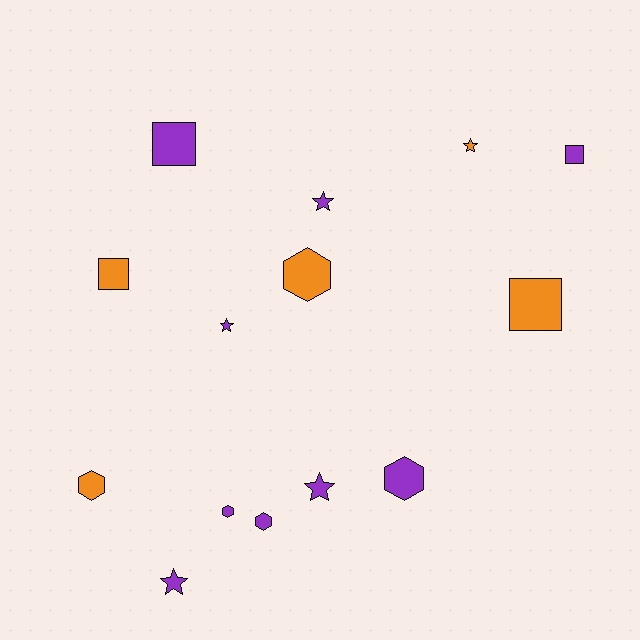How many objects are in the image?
There are 14 objects.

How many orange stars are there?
There is 1 orange star.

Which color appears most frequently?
Purple, with 9 objects.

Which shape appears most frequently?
Star, with 5 objects.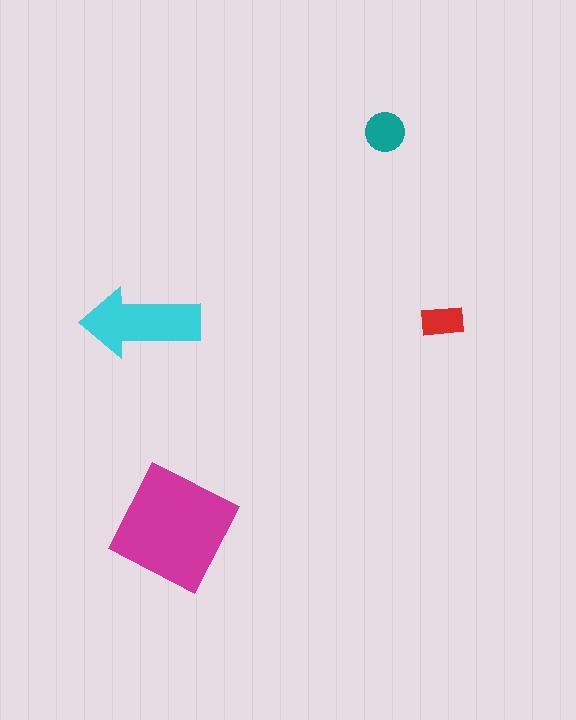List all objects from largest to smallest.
The magenta square, the cyan arrow, the teal circle, the red rectangle.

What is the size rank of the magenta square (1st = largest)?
1st.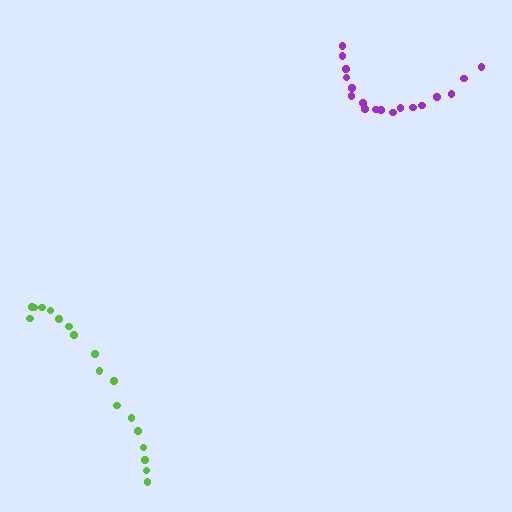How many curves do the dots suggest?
There are 2 distinct paths.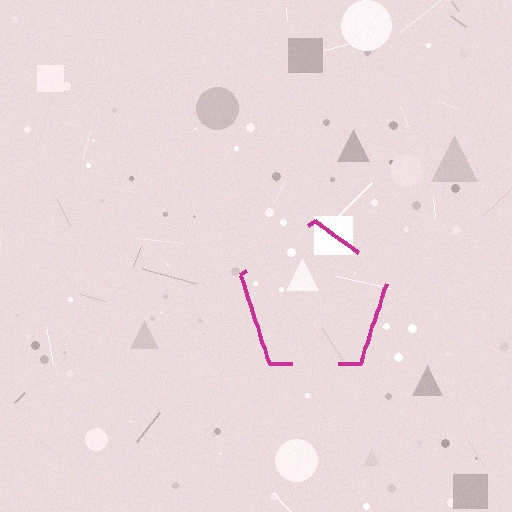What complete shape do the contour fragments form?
The contour fragments form a pentagon.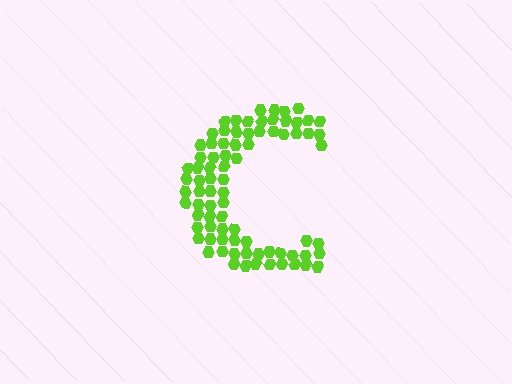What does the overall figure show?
The overall figure shows the letter C.